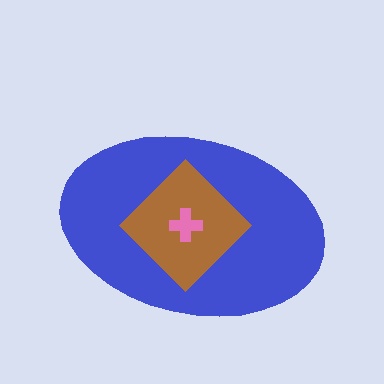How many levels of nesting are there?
3.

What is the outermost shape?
The blue ellipse.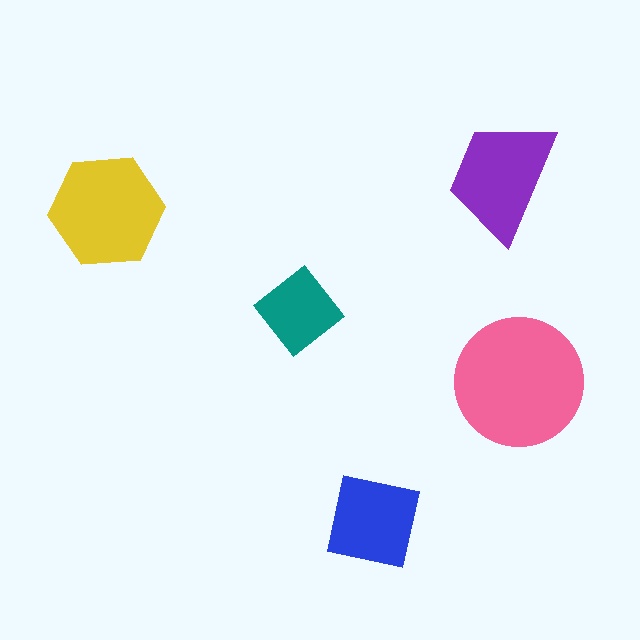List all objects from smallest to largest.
The teal diamond, the blue square, the purple trapezoid, the yellow hexagon, the pink circle.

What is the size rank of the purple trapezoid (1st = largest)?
3rd.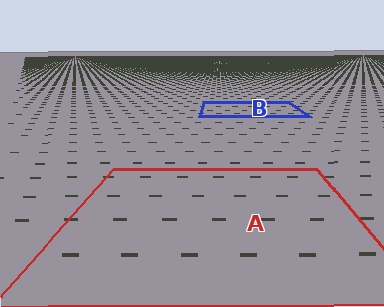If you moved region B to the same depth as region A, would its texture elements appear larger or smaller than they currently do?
They would appear larger. At a closer depth, the same texture elements are projected at a bigger on-screen size.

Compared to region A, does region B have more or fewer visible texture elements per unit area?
Region B has more texture elements per unit area — they are packed more densely because it is farther away.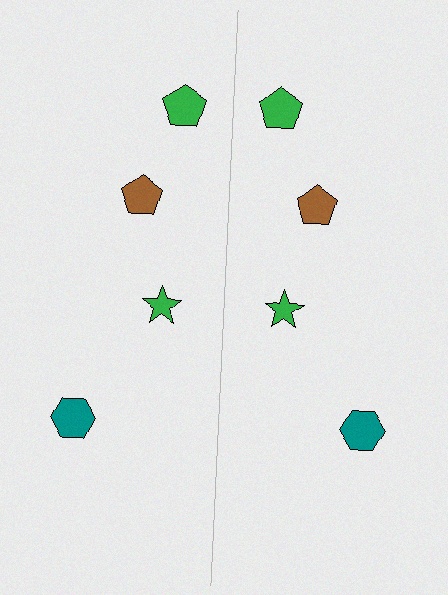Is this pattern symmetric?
Yes, this pattern has bilateral (reflection) symmetry.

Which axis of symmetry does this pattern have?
The pattern has a vertical axis of symmetry running through the center of the image.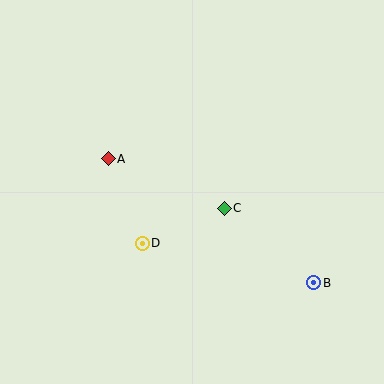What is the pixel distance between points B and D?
The distance between B and D is 176 pixels.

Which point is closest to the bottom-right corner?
Point B is closest to the bottom-right corner.